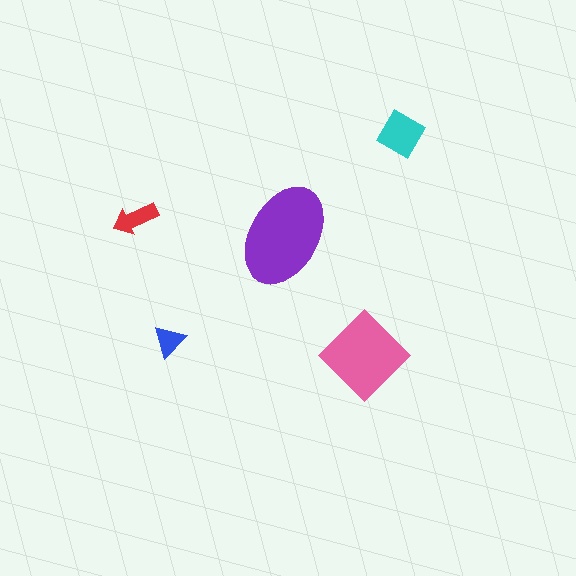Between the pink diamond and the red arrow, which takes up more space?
The pink diamond.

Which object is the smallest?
The blue triangle.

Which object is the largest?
The purple ellipse.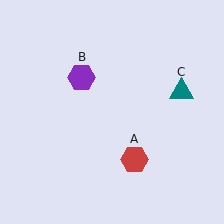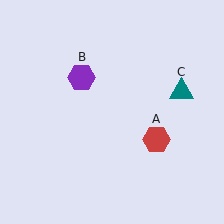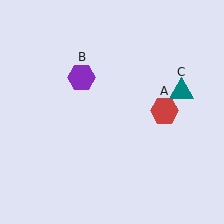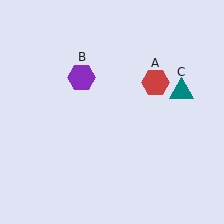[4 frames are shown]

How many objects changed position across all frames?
1 object changed position: red hexagon (object A).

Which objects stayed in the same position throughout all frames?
Purple hexagon (object B) and teal triangle (object C) remained stationary.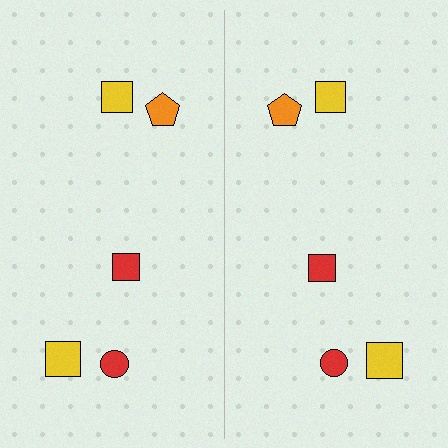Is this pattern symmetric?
Yes, this pattern has bilateral (reflection) symmetry.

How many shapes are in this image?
There are 10 shapes in this image.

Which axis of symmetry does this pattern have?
The pattern has a vertical axis of symmetry running through the center of the image.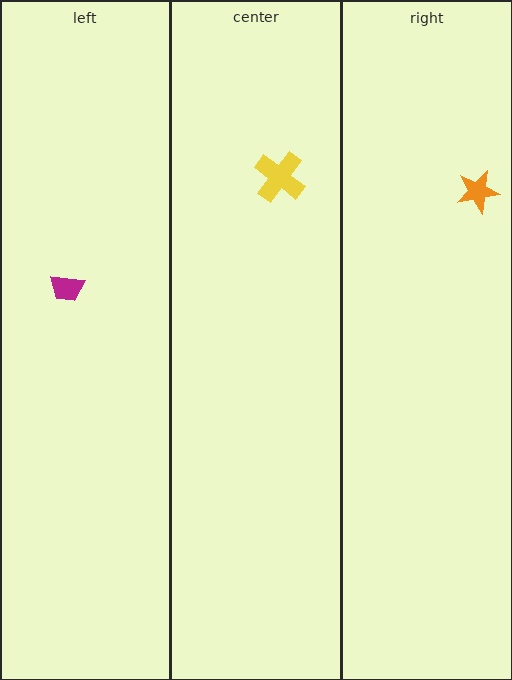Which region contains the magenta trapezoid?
The left region.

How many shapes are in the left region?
1.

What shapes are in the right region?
The orange star.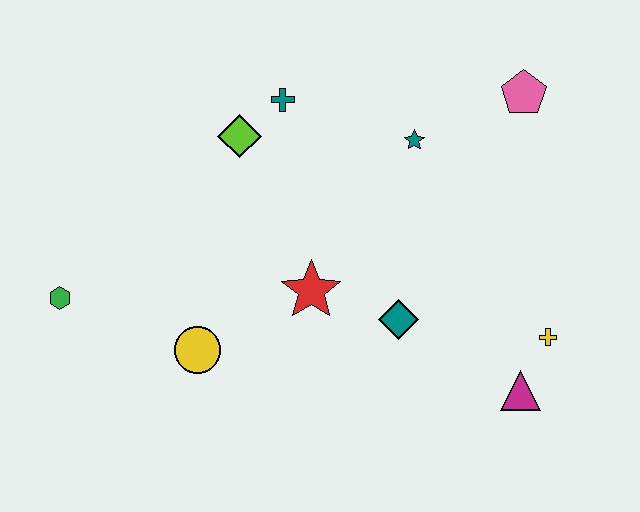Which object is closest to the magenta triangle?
The yellow cross is closest to the magenta triangle.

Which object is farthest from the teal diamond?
The green hexagon is farthest from the teal diamond.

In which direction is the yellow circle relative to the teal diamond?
The yellow circle is to the left of the teal diamond.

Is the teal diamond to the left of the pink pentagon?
Yes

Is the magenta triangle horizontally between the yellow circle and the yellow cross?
Yes